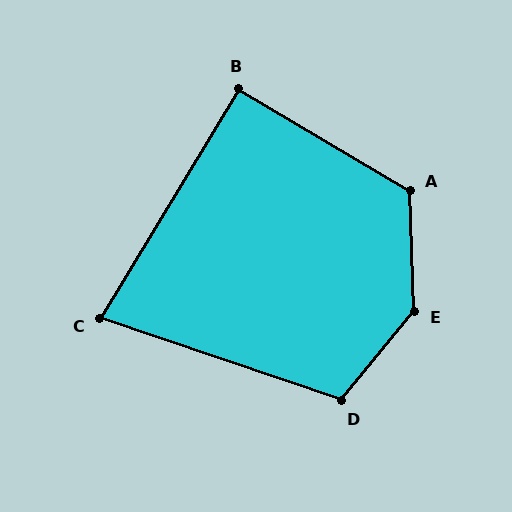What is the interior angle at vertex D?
Approximately 111 degrees (obtuse).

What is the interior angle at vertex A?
Approximately 122 degrees (obtuse).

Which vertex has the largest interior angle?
E, at approximately 139 degrees.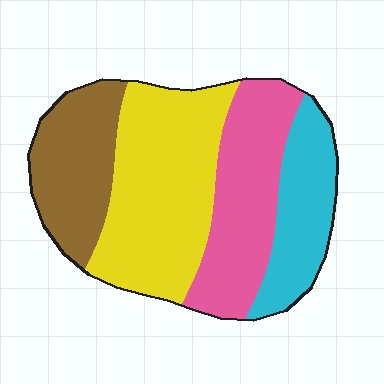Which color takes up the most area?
Yellow, at roughly 35%.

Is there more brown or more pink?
Pink.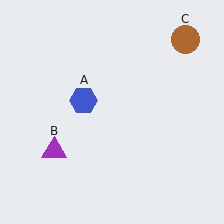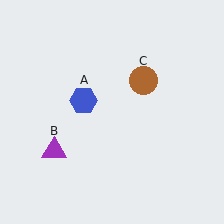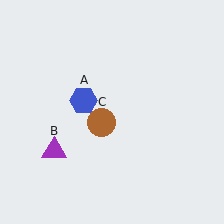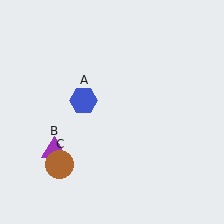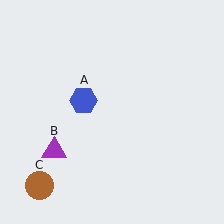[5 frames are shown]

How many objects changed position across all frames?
1 object changed position: brown circle (object C).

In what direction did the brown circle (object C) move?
The brown circle (object C) moved down and to the left.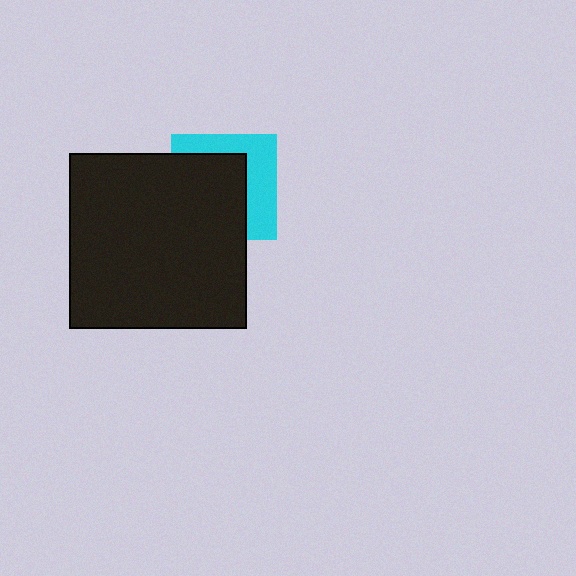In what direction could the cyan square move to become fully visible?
The cyan square could move toward the upper-right. That would shift it out from behind the black rectangle entirely.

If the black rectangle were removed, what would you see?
You would see the complete cyan square.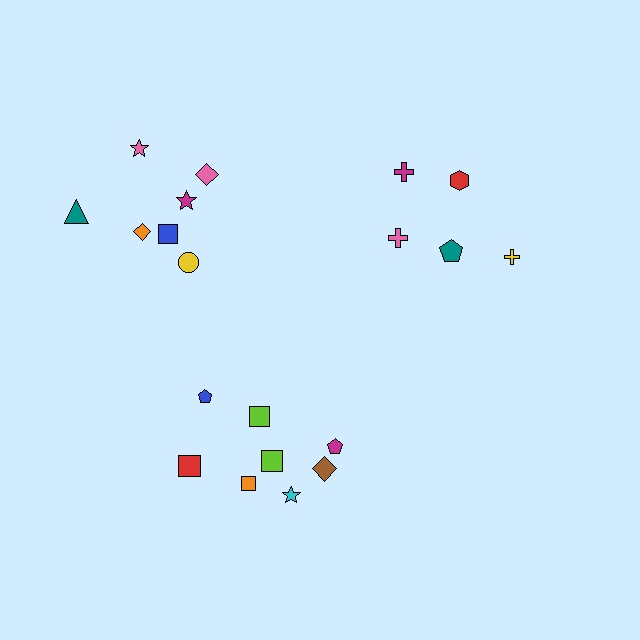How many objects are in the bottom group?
There are 8 objects.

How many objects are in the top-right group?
There are 5 objects.